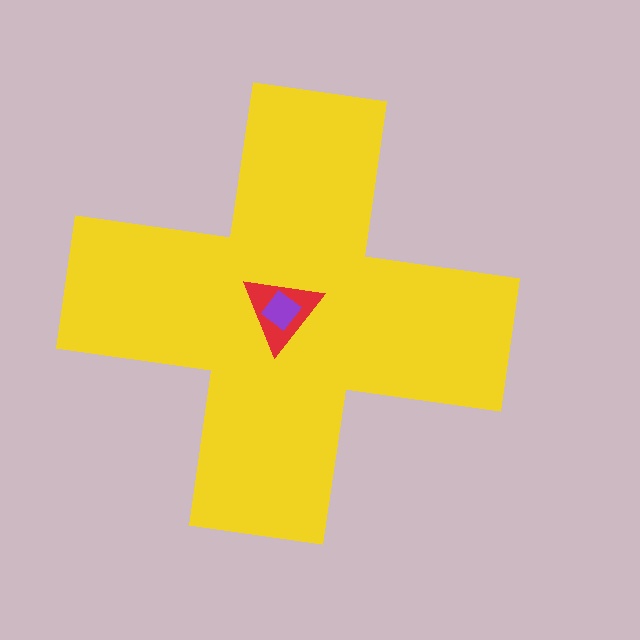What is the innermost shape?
The purple diamond.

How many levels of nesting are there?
3.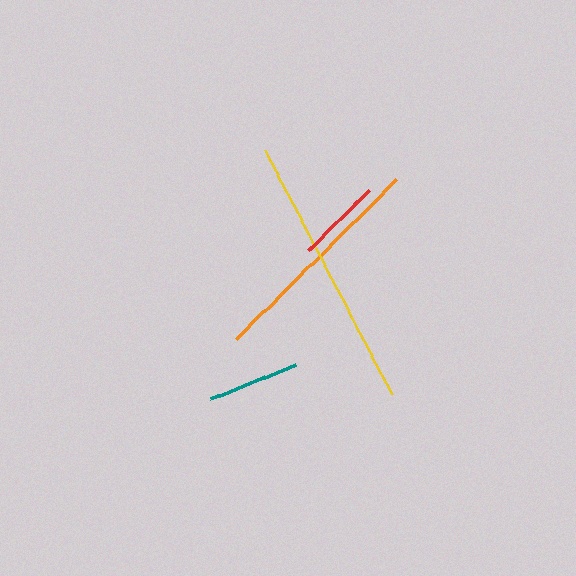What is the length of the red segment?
The red segment is approximately 86 pixels long.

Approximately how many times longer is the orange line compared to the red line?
The orange line is approximately 2.6 times the length of the red line.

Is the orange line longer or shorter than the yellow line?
The yellow line is longer than the orange line.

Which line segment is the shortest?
The red line is the shortest at approximately 86 pixels.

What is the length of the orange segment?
The orange segment is approximately 226 pixels long.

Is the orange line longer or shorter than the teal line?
The orange line is longer than the teal line.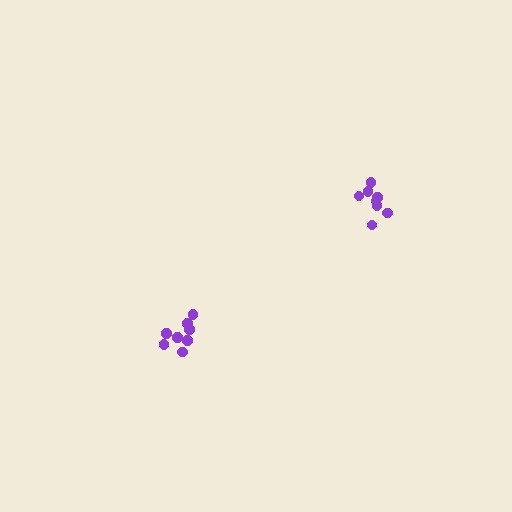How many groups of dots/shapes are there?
There are 2 groups.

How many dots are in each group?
Group 1: 8 dots, Group 2: 8 dots (16 total).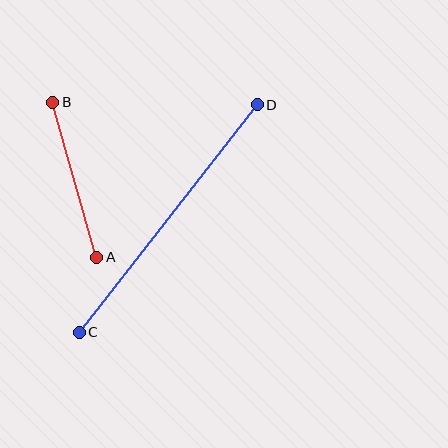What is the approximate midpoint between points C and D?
The midpoint is at approximately (168, 218) pixels.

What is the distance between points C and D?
The distance is approximately 289 pixels.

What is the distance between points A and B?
The distance is approximately 161 pixels.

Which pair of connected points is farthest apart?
Points C and D are farthest apart.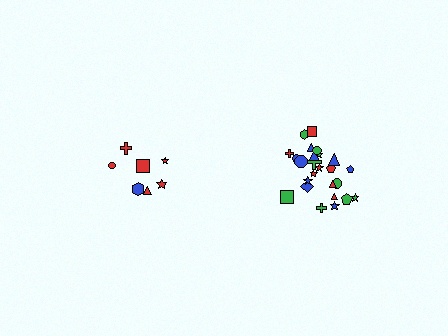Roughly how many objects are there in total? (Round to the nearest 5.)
Roughly 30 objects in total.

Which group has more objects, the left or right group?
The right group.